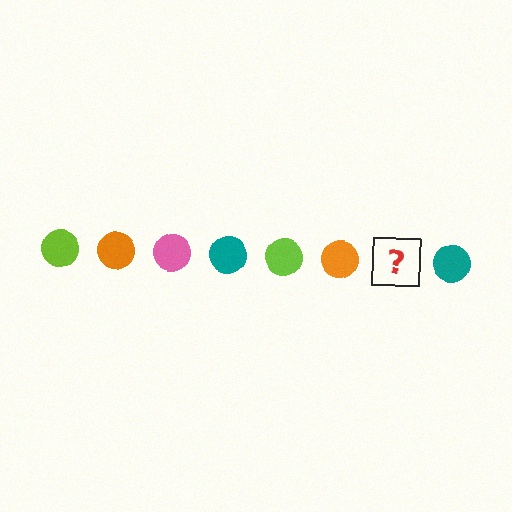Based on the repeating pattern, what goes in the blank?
The blank should be a pink circle.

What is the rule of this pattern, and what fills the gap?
The rule is that the pattern cycles through lime, orange, pink, teal circles. The gap should be filled with a pink circle.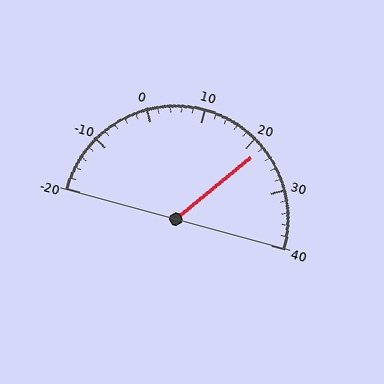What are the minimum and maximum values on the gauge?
The gauge ranges from -20 to 40.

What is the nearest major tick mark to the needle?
The nearest major tick mark is 20.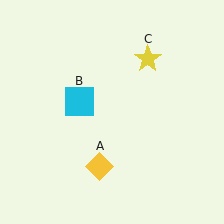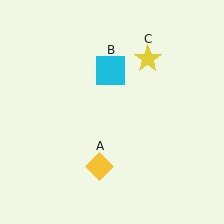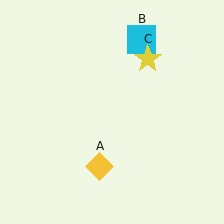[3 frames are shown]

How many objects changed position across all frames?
1 object changed position: cyan square (object B).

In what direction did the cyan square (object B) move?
The cyan square (object B) moved up and to the right.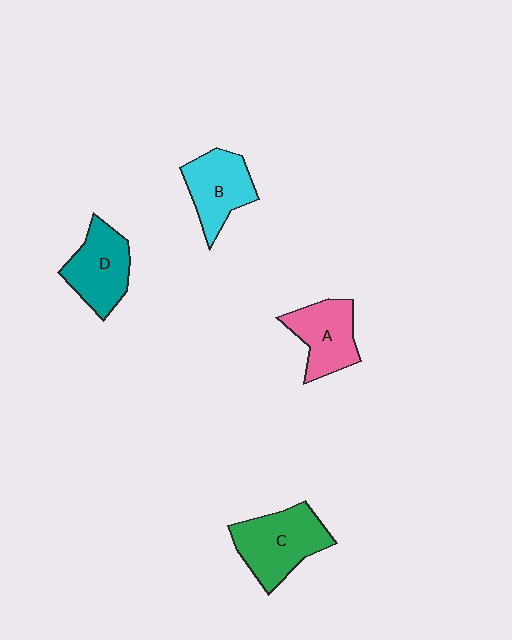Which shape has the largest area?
Shape C (green).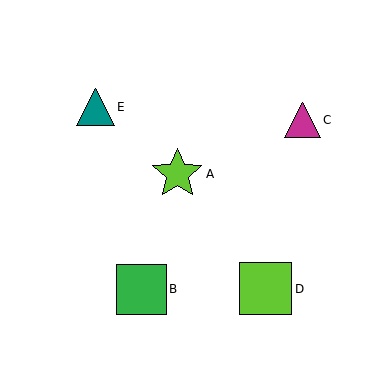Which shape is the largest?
The lime square (labeled D) is the largest.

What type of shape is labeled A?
Shape A is a lime star.